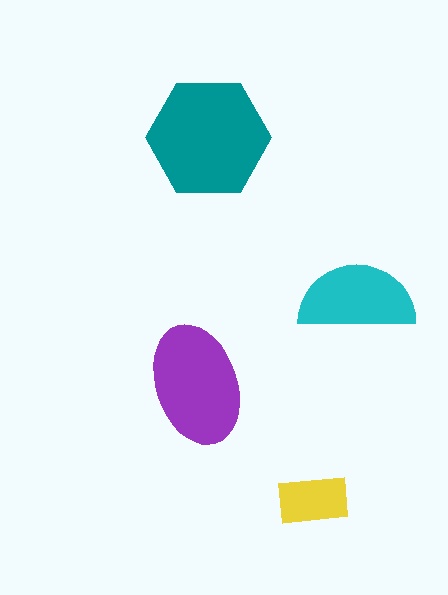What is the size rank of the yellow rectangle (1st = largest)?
4th.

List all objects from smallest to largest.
The yellow rectangle, the cyan semicircle, the purple ellipse, the teal hexagon.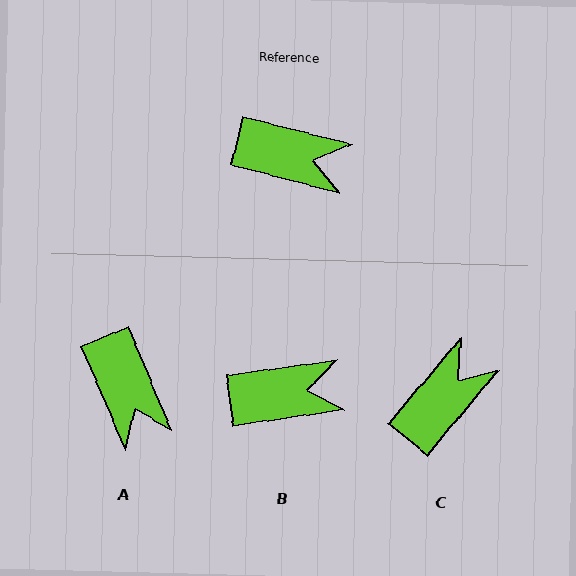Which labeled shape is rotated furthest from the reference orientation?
C, about 64 degrees away.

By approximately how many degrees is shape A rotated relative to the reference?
Approximately 52 degrees clockwise.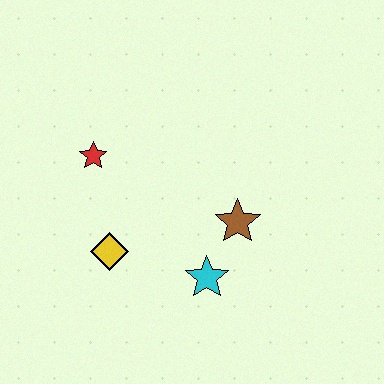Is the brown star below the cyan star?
No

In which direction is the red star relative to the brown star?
The red star is to the left of the brown star.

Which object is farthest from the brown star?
The red star is farthest from the brown star.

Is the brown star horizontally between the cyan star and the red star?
No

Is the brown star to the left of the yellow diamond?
No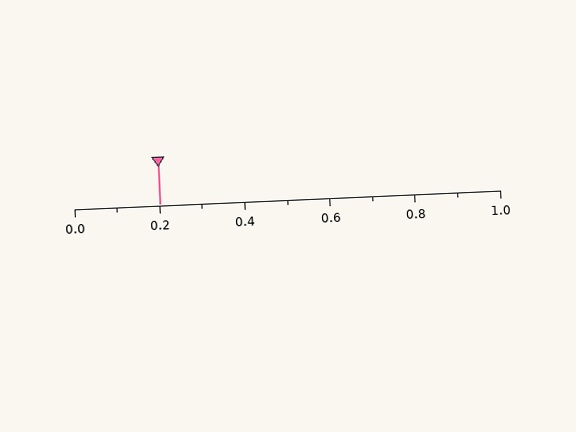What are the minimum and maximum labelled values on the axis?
The axis runs from 0.0 to 1.0.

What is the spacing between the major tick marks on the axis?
The major ticks are spaced 0.2 apart.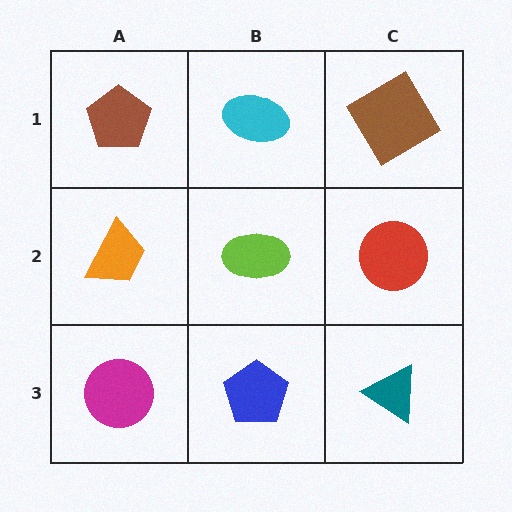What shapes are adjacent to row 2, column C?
A brown diamond (row 1, column C), a teal triangle (row 3, column C), a lime ellipse (row 2, column B).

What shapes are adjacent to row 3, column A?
An orange trapezoid (row 2, column A), a blue pentagon (row 3, column B).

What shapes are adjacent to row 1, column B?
A lime ellipse (row 2, column B), a brown pentagon (row 1, column A), a brown diamond (row 1, column C).